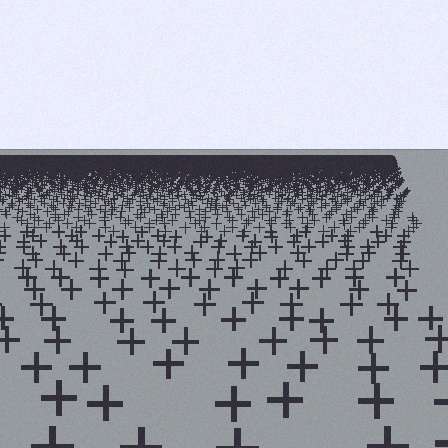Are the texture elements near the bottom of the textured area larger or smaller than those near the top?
Larger. Near the bottom, elements are closer to the viewer and appear at a bigger on-screen size.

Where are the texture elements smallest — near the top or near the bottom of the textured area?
Near the top.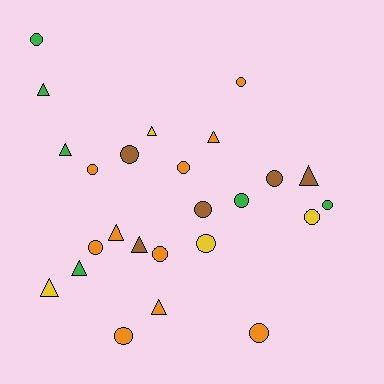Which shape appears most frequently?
Circle, with 15 objects.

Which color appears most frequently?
Orange, with 10 objects.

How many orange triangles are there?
There are 3 orange triangles.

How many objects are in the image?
There are 25 objects.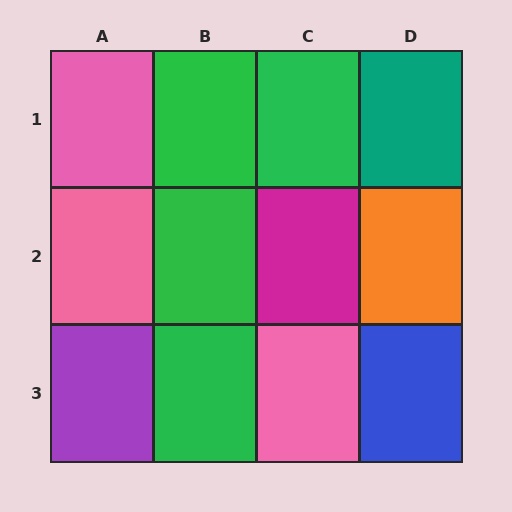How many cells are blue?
1 cell is blue.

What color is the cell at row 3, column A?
Purple.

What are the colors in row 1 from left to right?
Pink, green, green, teal.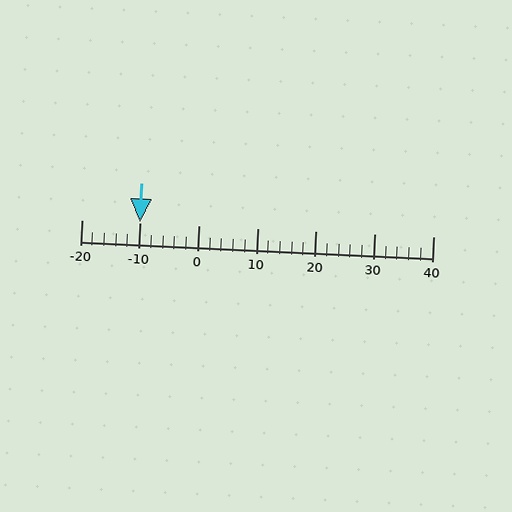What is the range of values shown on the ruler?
The ruler shows values from -20 to 40.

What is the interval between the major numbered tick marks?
The major tick marks are spaced 10 units apart.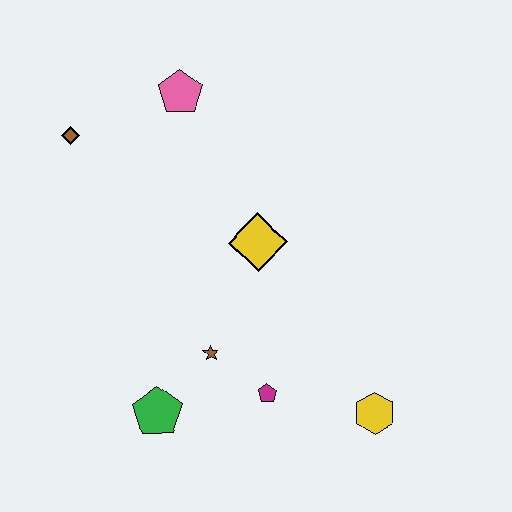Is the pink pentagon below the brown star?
No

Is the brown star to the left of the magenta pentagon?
Yes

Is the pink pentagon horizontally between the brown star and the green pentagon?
Yes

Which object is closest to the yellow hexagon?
The magenta pentagon is closest to the yellow hexagon.